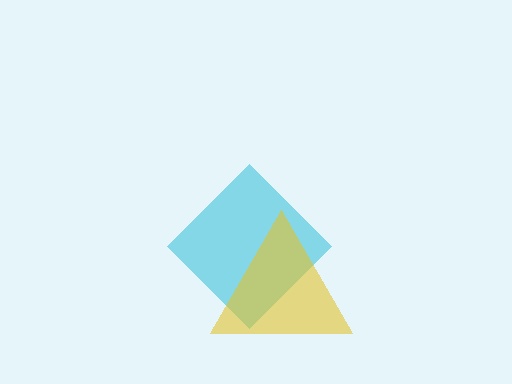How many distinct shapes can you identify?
There are 2 distinct shapes: a cyan diamond, a yellow triangle.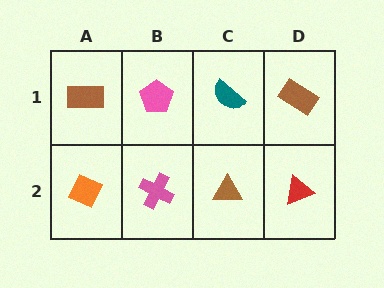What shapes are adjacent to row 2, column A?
A brown rectangle (row 1, column A), a pink cross (row 2, column B).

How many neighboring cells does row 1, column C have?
3.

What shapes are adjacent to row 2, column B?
A pink pentagon (row 1, column B), an orange diamond (row 2, column A), a brown triangle (row 2, column C).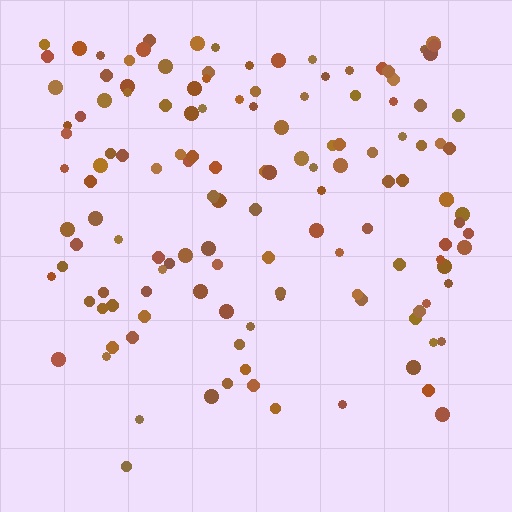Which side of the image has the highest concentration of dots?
The top.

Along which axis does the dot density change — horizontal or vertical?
Vertical.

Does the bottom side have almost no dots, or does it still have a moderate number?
Still a moderate number, just noticeably fewer than the top.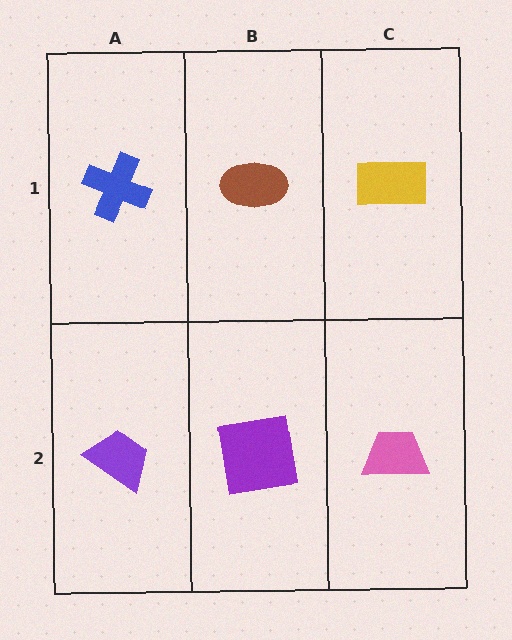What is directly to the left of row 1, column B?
A blue cross.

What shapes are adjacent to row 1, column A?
A purple trapezoid (row 2, column A), a brown ellipse (row 1, column B).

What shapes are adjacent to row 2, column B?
A brown ellipse (row 1, column B), a purple trapezoid (row 2, column A), a pink trapezoid (row 2, column C).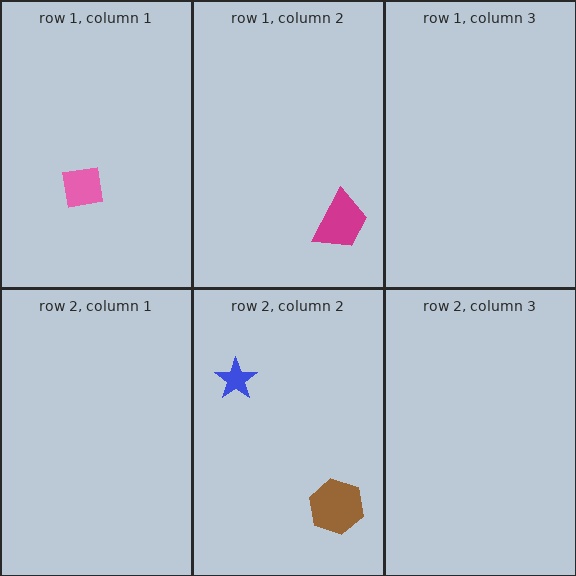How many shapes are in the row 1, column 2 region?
1.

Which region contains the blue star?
The row 2, column 2 region.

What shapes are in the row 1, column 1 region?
The pink square.